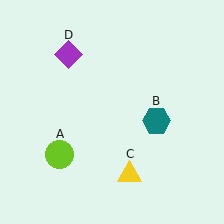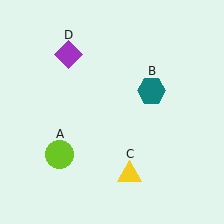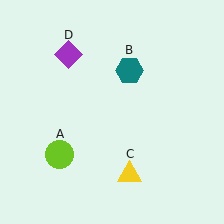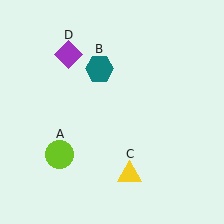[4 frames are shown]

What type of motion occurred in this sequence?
The teal hexagon (object B) rotated counterclockwise around the center of the scene.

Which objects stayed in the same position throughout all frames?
Lime circle (object A) and yellow triangle (object C) and purple diamond (object D) remained stationary.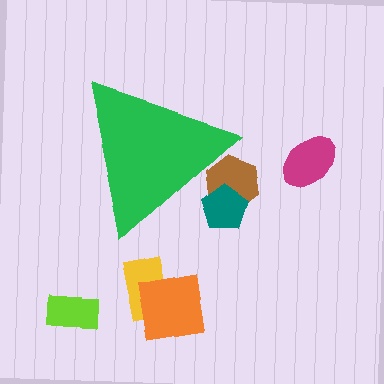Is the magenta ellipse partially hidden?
No, the magenta ellipse is fully visible.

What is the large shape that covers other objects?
A green triangle.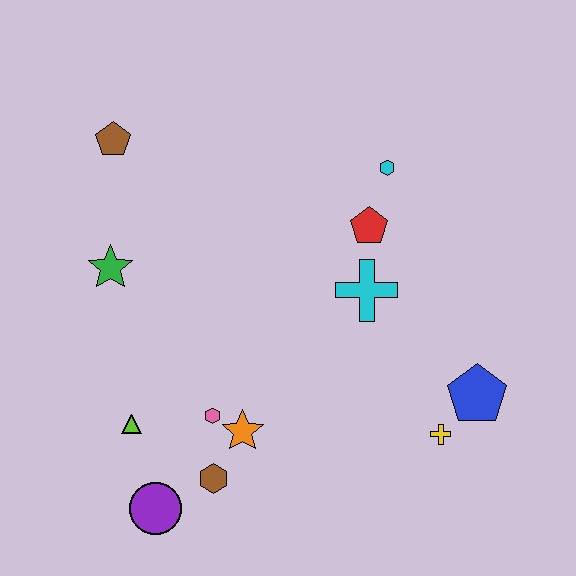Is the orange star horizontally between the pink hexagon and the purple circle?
No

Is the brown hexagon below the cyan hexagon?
Yes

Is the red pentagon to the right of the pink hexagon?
Yes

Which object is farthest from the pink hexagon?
The cyan hexagon is farthest from the pink hexagon.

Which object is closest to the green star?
The brown pentagon is closest to the green star.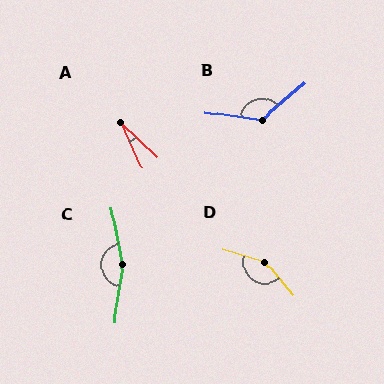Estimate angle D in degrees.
Approximately 146 degrees.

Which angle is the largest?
C, at approximately 160 degrees.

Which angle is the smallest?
A, at approximately 22 degrees.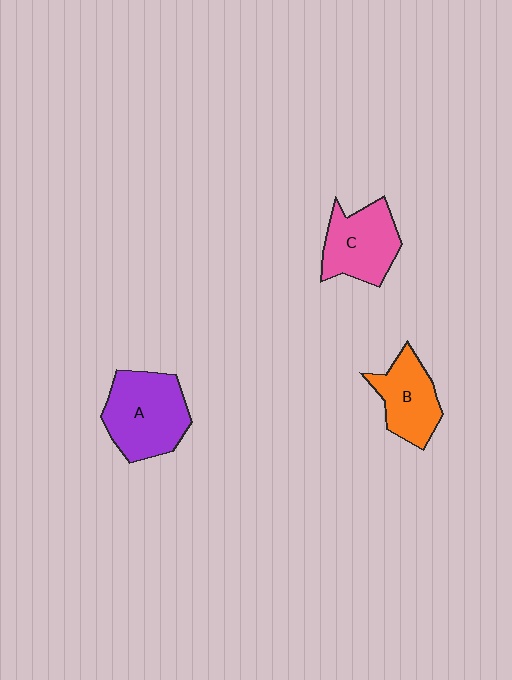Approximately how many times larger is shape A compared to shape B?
Approximately 1.4 times.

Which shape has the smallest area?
Shape B (orange).